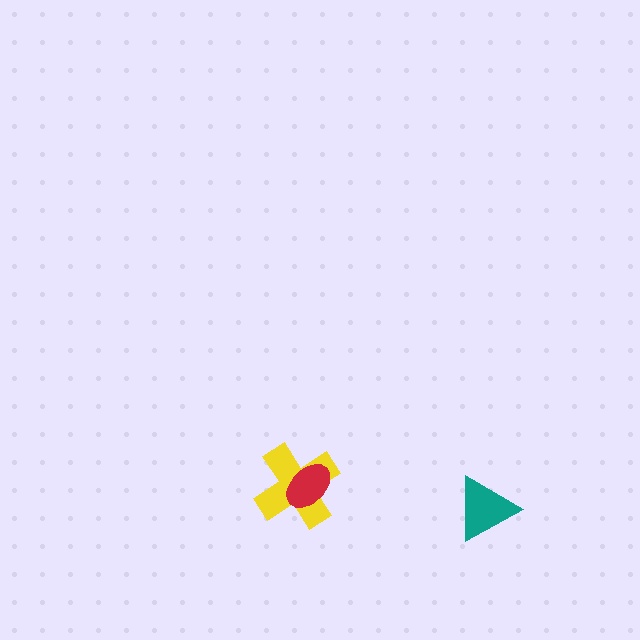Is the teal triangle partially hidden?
No, no other shape covers it.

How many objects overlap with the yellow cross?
1 object overlaps with the yellow cross.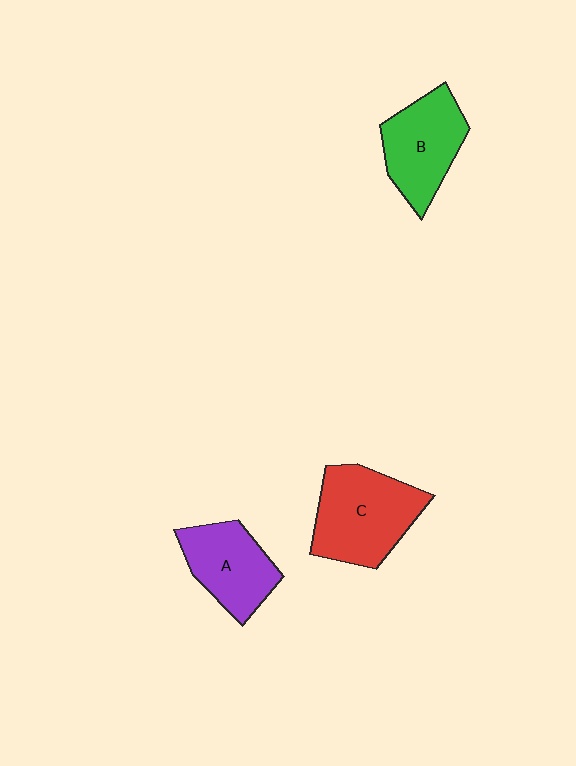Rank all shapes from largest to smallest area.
From largest to smallest: C (red), B (green), A (purple).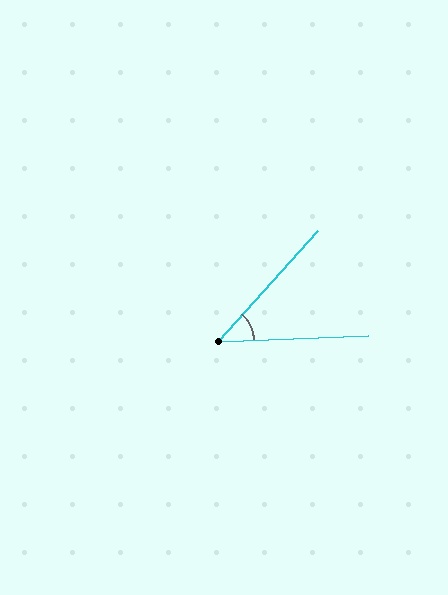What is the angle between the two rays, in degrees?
Approximately 46 degrees.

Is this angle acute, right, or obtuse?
It is acute.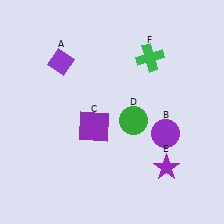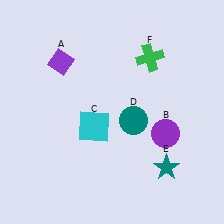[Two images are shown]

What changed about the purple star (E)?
In Image 1, E is purple. In Image 2, it changed to teal.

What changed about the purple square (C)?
In Image 1, C is purple. In Image 2, it changed to cyan.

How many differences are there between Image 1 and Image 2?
There are 3 differences between the two images.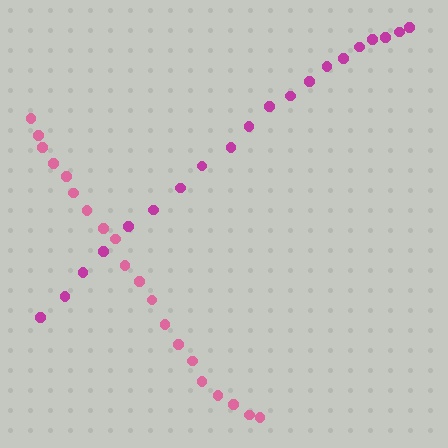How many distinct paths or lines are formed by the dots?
There are 2 distinct paths.